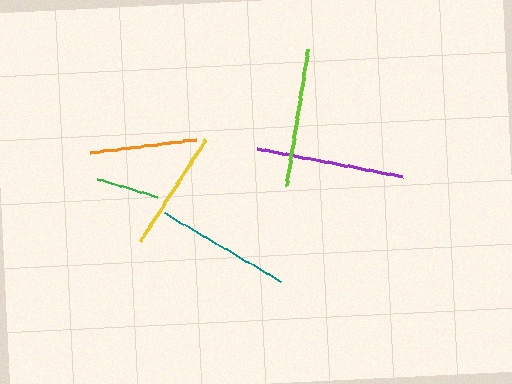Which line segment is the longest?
The purple line is the longest at approximately 148 pixels.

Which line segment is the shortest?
The green line is the shortest at approximately 63 pixels.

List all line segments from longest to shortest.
From longest to shortest: purple, lime, teal, yellow, orange, green.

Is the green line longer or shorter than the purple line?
The purple line is longer than the green line.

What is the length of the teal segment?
The teal segment is approximately 135 pixels long.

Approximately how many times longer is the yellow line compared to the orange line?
The yellow line is approximately 1.1 times the length of the orange line.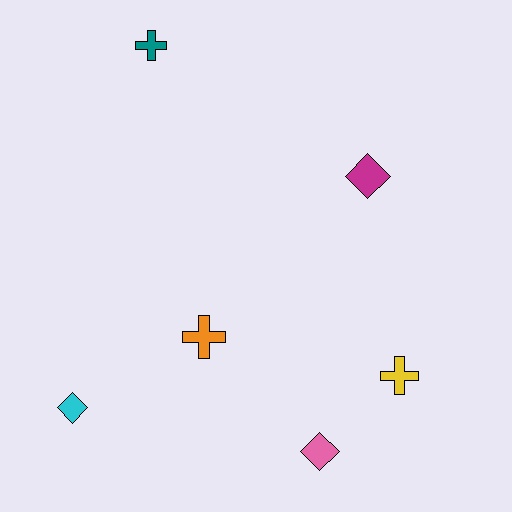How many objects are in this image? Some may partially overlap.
There are 6 objects.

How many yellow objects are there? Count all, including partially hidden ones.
There is 1 yellow object.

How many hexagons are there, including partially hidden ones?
There are no hexagons.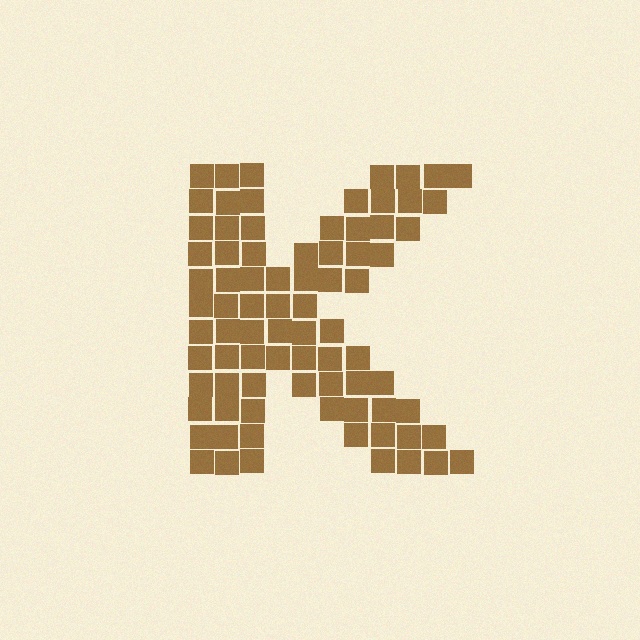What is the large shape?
The large shape is the letter K.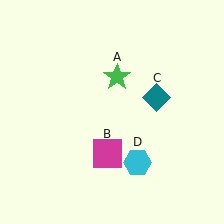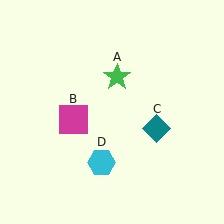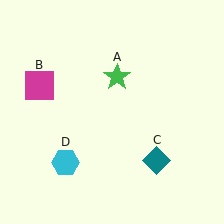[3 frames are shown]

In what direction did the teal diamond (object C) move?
The teal diamond (object C) moved down.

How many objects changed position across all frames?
3 objects changed position: magenta square (object B), teal diamond (object C), cyan hexagon (object D).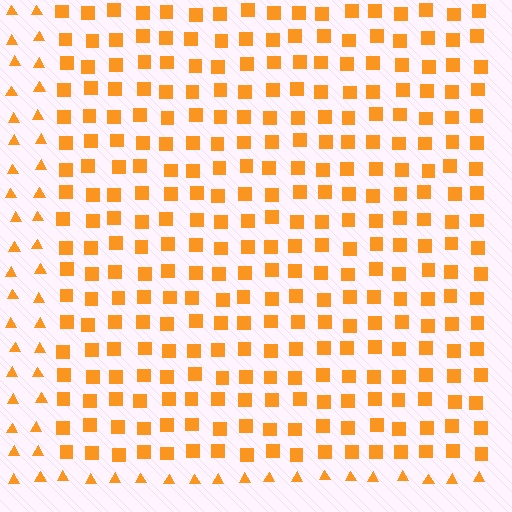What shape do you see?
I see a rectangle.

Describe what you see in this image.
The image is filled with small orange elements arranged in a uniform grid. A rectangle-shaped region contains squares, while the surrounding area contains triangles. The boundary is defined purely by the change in element shape.